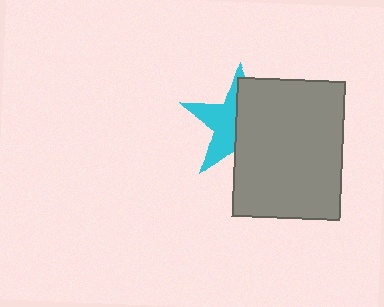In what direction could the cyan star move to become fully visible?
The cyan star could move left. That would shift it out from behind the gray rectangle entirely.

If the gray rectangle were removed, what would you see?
You would see the complete cyan star.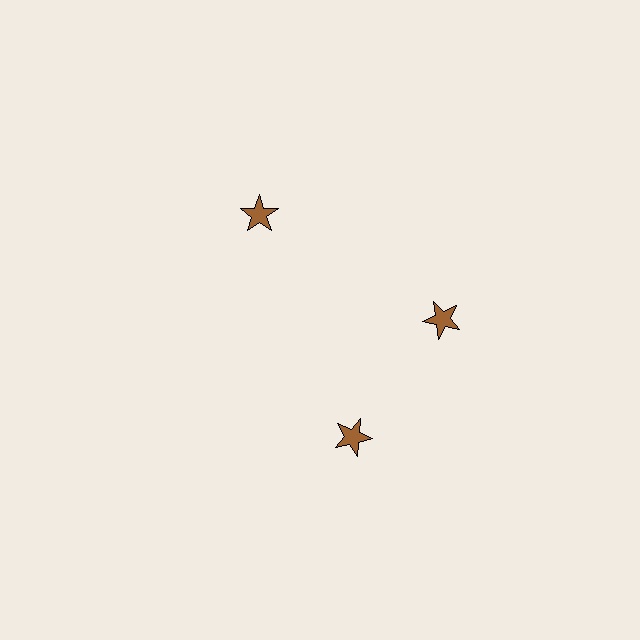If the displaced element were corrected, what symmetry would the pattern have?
It would have 3-fold rotational symmetry — the pattern would map onto itself every 120 degrees.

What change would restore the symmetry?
The symmetry would be restored by rotating it back into even spacing with its neighbors so that all 3 stars sit at equal angles and equal distance from the center.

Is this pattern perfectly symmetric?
No. The 3 brown stars are arranged in a ring, but one element near the 7 o'clock position is rotated out of alignment along the ring, breaking the 3-fold rotational symmetry.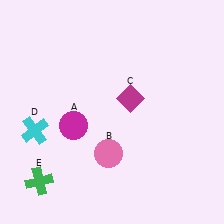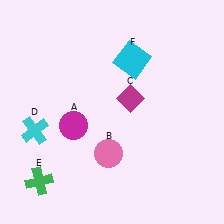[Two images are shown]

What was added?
A cyan square (F) was added in Image 2.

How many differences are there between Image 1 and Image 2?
There is 1 difference between the two images.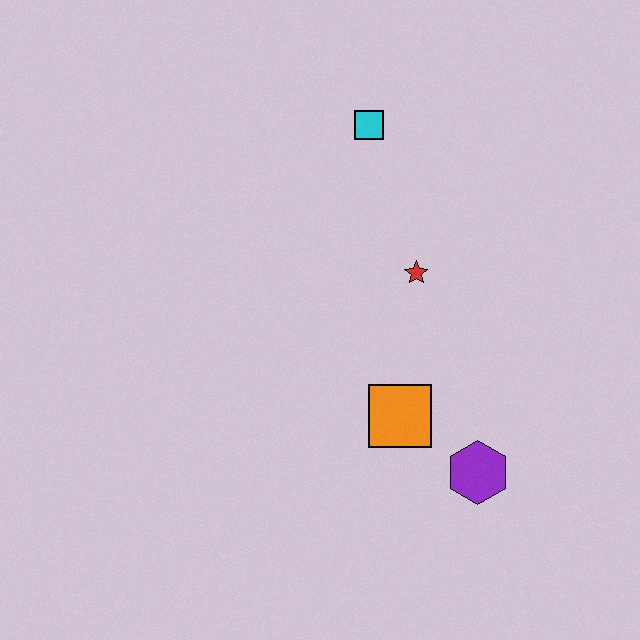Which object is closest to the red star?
The orange square is closest to the red star.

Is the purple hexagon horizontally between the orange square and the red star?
No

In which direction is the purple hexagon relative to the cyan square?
The purple hexagon is below the cyan square.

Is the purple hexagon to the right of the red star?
Yes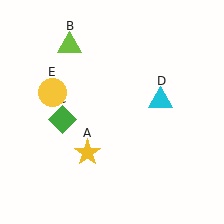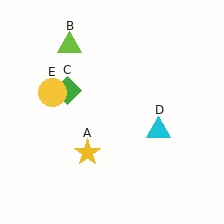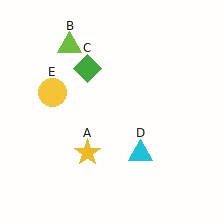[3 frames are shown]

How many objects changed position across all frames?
2 objects changed position: green diamond (object C), cyan triangle (object D).